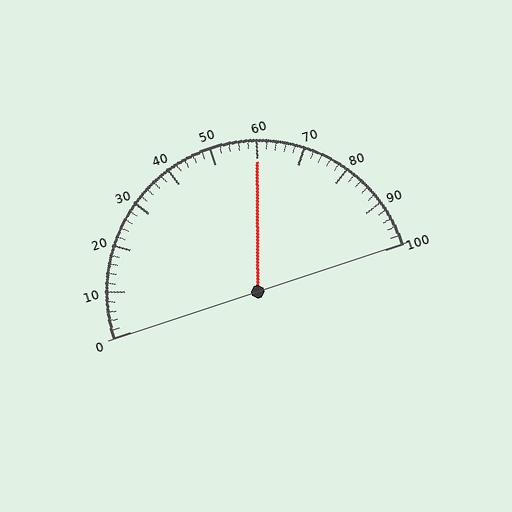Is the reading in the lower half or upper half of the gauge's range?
The reading is in the upper half of the range (0 to 100).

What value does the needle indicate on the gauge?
The needle indicates approximately 60.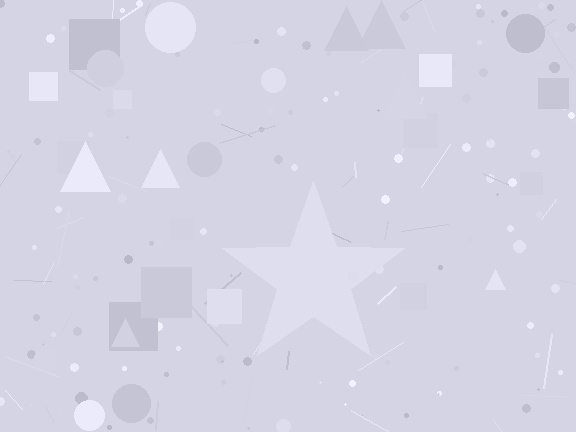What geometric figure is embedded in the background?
A star is embedded in the background.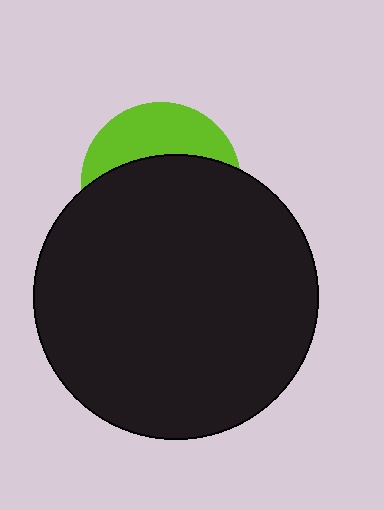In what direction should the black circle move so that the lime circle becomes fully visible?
The black circle should move down. That is the shortest direction to clear the overlap and leave the lime circle fully visible.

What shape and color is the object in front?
The object in front is a black circle.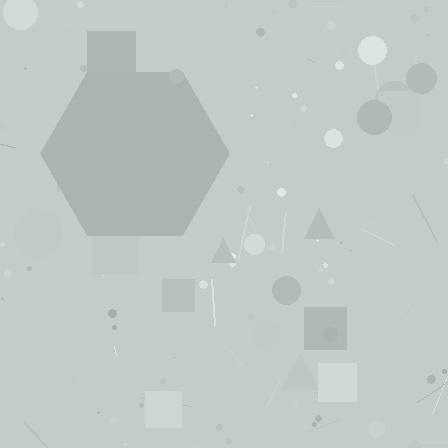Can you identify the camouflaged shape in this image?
The camouflaged shape is a hexagon.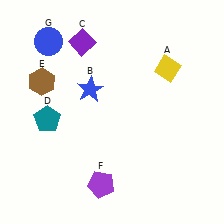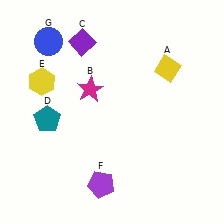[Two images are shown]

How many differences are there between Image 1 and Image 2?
There are 2 differences between the two images.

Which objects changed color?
B changed from blue to magenta. E changed from brown to yellow.